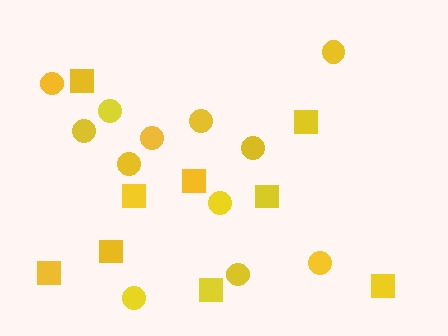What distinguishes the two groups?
There are 2 groups: one group of squares (9) and one group of circles (12).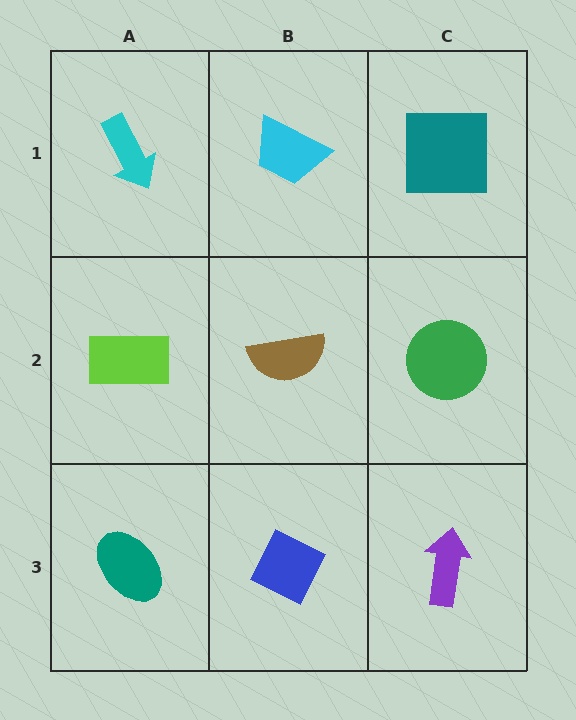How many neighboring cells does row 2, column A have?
3.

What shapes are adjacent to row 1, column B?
A brown semicircle (row 2, column B), a cyan arrow (row 1, column A), a teal square (row 1, column C).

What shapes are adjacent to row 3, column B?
A brown semicircle (row 2, column B), a teal ellipse (row 3, column A), a purple arrow (row 3, column C).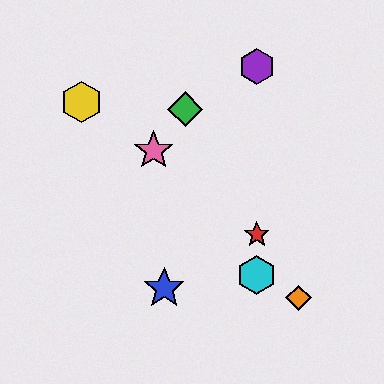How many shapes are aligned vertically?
3 shapes (the red star, the purple hexagon, the cyan hexagon) are aligned vertically.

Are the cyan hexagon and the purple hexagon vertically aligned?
Yes, both are at x≈257.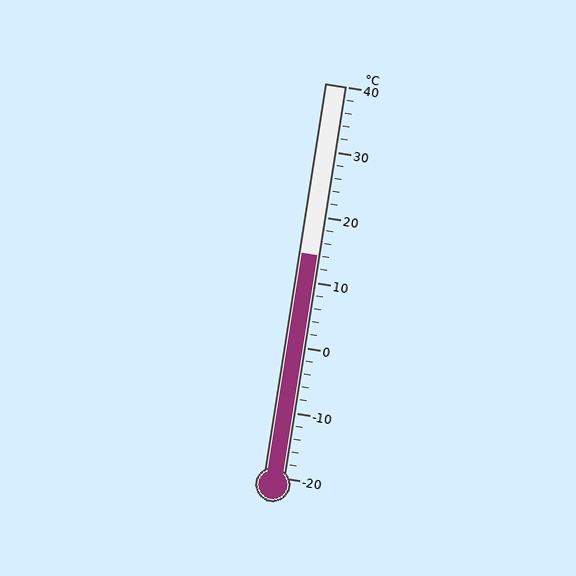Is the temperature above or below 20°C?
The temperature is below 20°C.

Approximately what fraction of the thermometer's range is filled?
The thermometer is filled to approximately 55% of its range.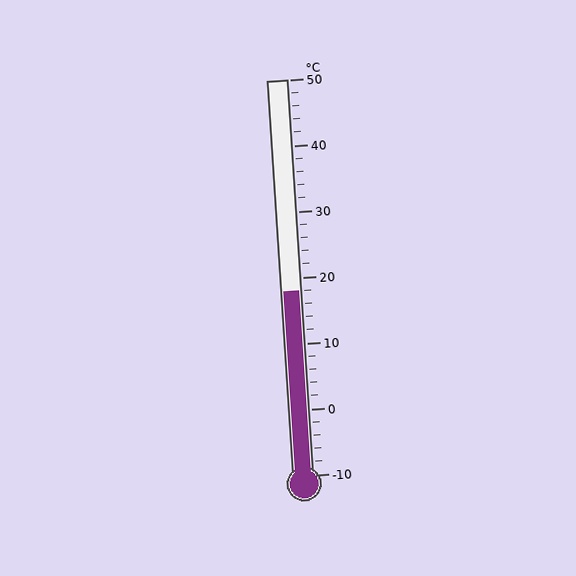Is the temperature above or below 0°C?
The temperature is above 0°C.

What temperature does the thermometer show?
The thermometer shows approximately 18°C.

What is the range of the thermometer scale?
The thermometer scale ranges from -10°C to 50°C.